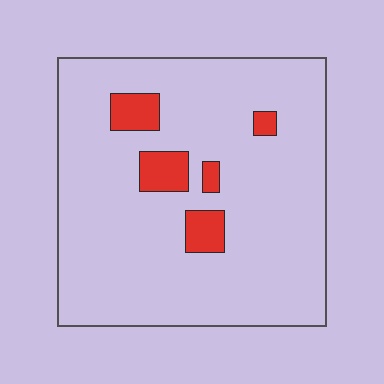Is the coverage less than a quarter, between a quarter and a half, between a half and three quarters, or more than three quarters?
Less than a quarter.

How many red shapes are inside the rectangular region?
5.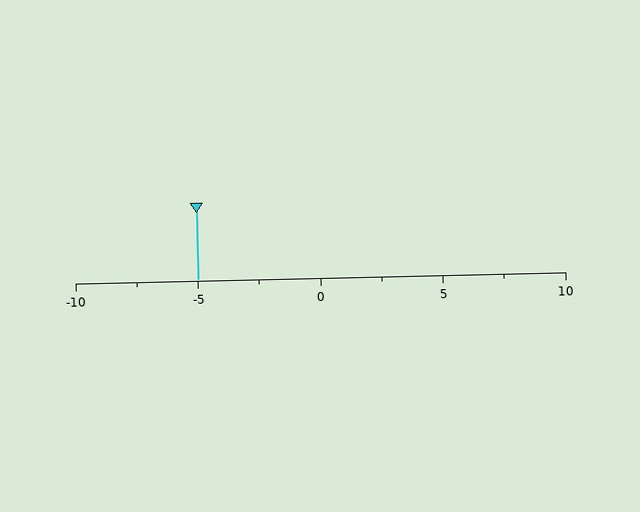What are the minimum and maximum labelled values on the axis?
The axis runs from -10 to 10.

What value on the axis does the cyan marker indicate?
The marker indicates approximately -5.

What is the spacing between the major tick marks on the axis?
The major ticks are spaced 5 apart.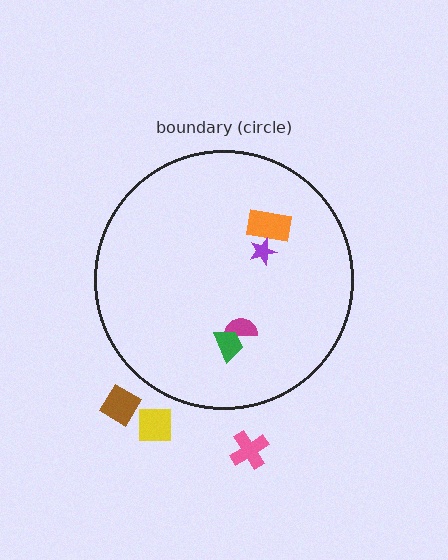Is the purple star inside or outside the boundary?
Inside.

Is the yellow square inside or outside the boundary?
Outside.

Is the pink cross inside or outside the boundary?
Outside.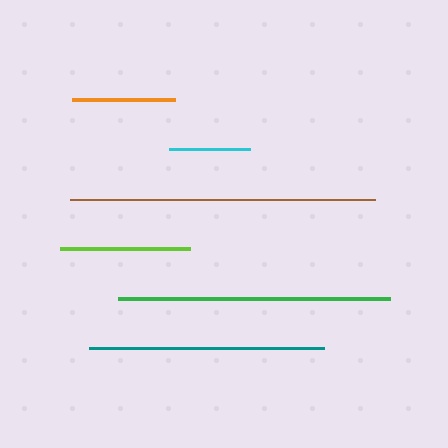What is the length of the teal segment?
The teal segment is approximately 234 pixels long.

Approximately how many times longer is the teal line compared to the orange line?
The teal line is approximately 2.3 times the length of the orange line.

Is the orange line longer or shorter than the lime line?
The lime line is longer than the orange line.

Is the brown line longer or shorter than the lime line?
The brown line is longer than the lime line.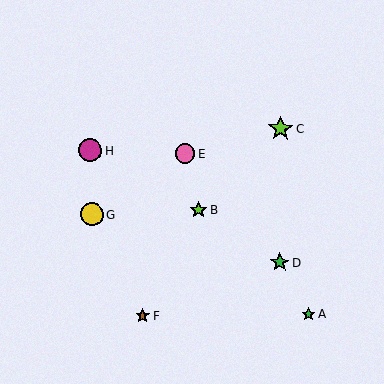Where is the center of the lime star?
The center of the lime star is at (281, 129).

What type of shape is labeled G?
Shape G is a yellow circle.